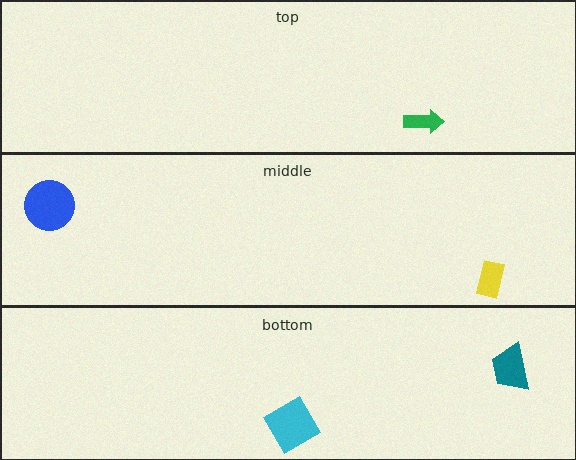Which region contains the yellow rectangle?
The middle region.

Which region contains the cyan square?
The bottom region.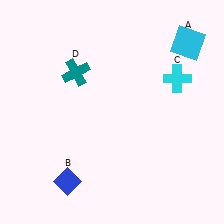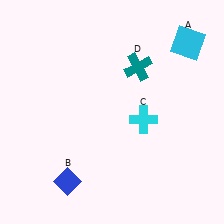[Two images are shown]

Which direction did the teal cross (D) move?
The teal cross (D) moved right.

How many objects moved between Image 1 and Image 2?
2 objects moved between the two images.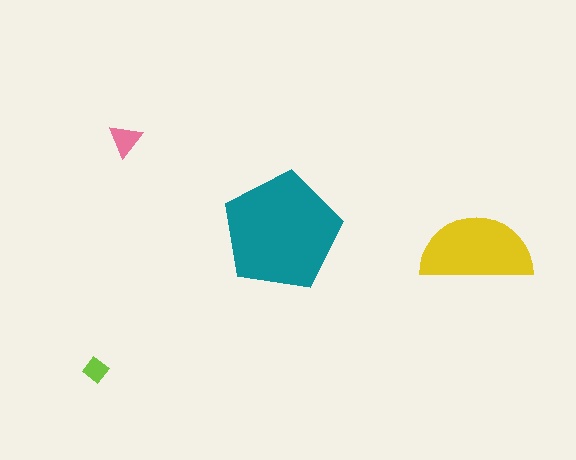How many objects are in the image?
There are 4 objects in the image.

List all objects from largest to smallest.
The teal pentagon, the yellow semicircle, the pink triangle, the lime diamond.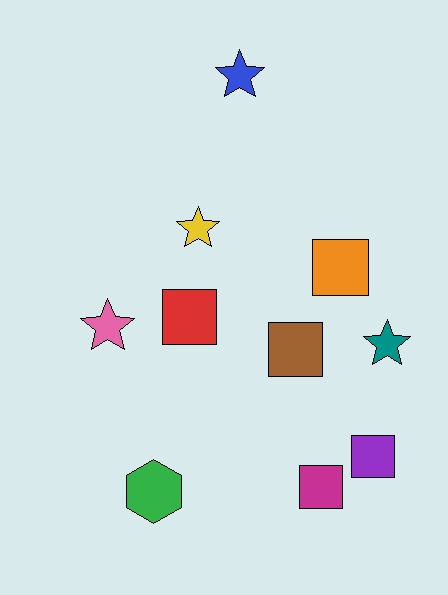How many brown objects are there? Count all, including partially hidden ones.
There is 1 brown object.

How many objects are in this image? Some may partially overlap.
There are 10 objects.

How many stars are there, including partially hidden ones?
There are 4 stars.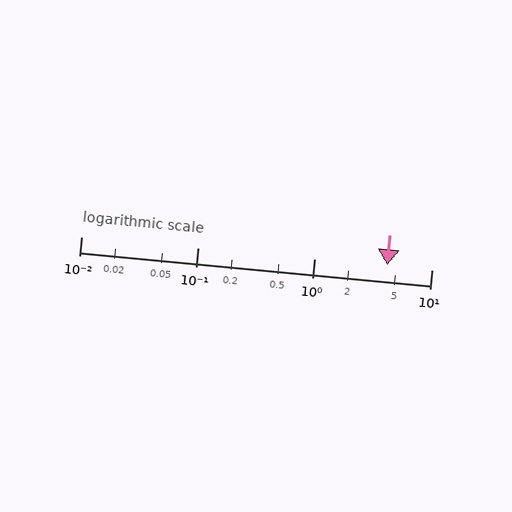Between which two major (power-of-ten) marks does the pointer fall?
The pointer is between 1 and 10.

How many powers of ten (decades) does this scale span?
The scale spans 3 decades, from 0.01 to 10.